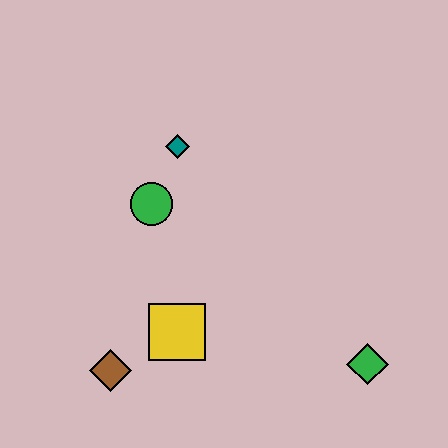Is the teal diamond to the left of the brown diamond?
No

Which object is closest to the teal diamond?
The green circle is closest to the teal diamond.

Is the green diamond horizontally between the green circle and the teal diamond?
No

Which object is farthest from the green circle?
The green diamond is farthest from the green circle.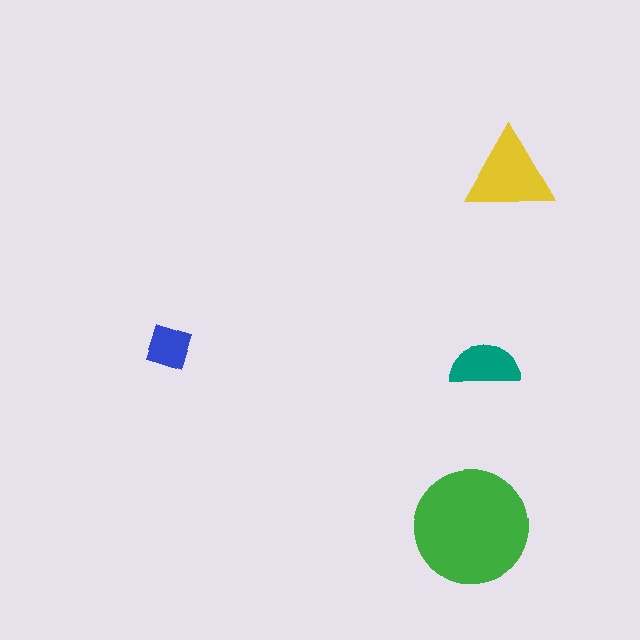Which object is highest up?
The yellow triangle is topmost.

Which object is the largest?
The green circle.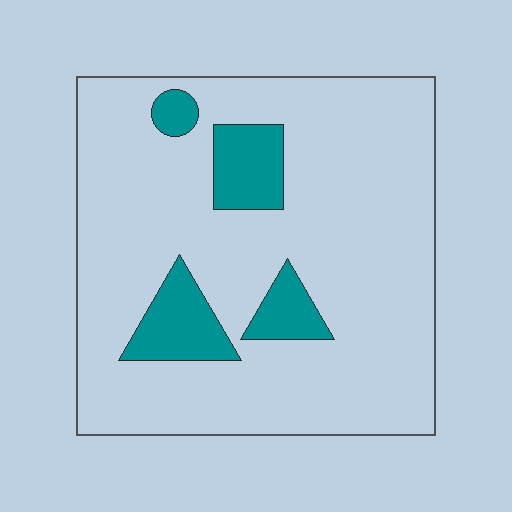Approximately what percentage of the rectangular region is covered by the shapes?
Approximately 15%.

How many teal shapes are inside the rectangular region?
4.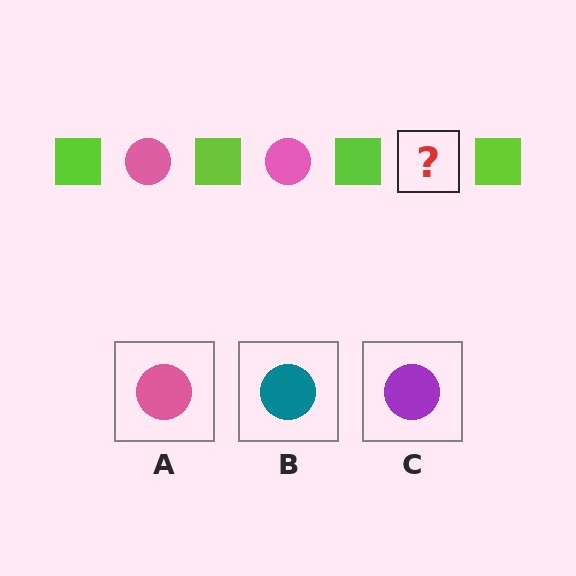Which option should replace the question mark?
Option A.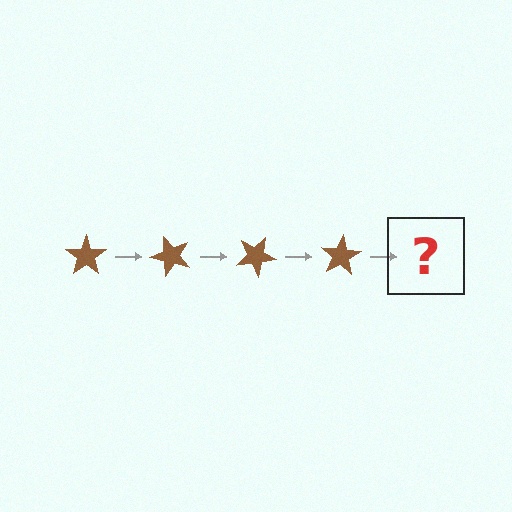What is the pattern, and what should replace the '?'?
The pattern is that the star rotates 50 degrees each step. The '?' should be a brown star rotated 200 degrees.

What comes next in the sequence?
The next element should be a brown star rotated 200 degrees.